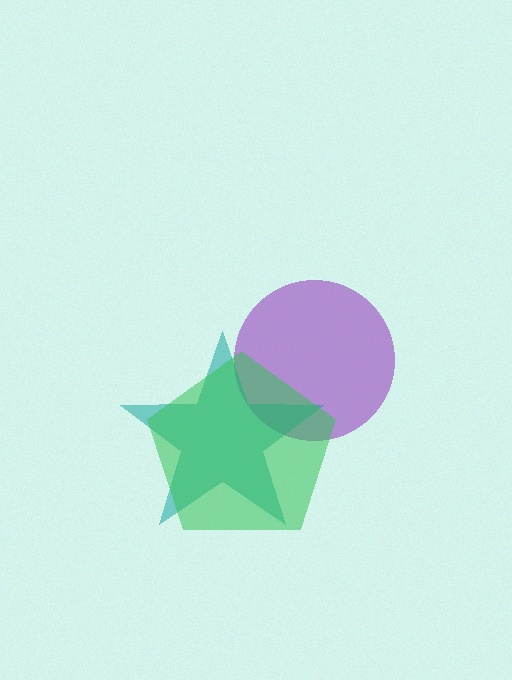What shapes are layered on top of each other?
The layered shapes are: a purple circle, a teal star, a green pentagon.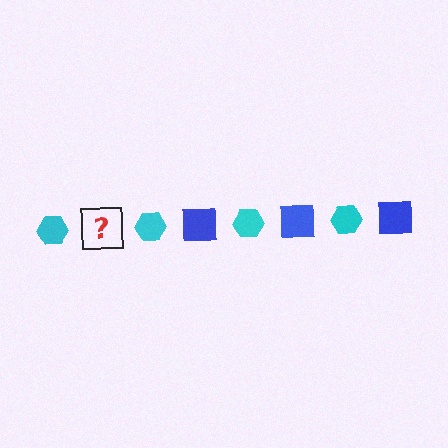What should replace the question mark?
The question mark should be replaced with a blue square.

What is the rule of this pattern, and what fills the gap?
The rule is that the pattern alternates between cyan hexagon and blue square. The gap should be filled with a blue square.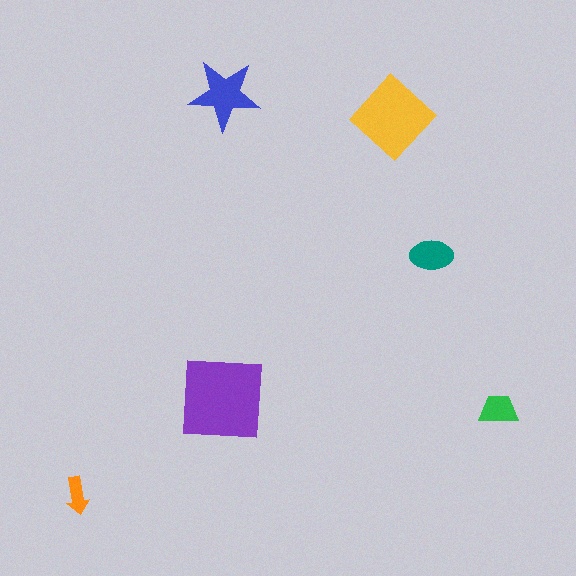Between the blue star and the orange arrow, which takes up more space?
The blue star.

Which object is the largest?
The purple square.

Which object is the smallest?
The orange arrow.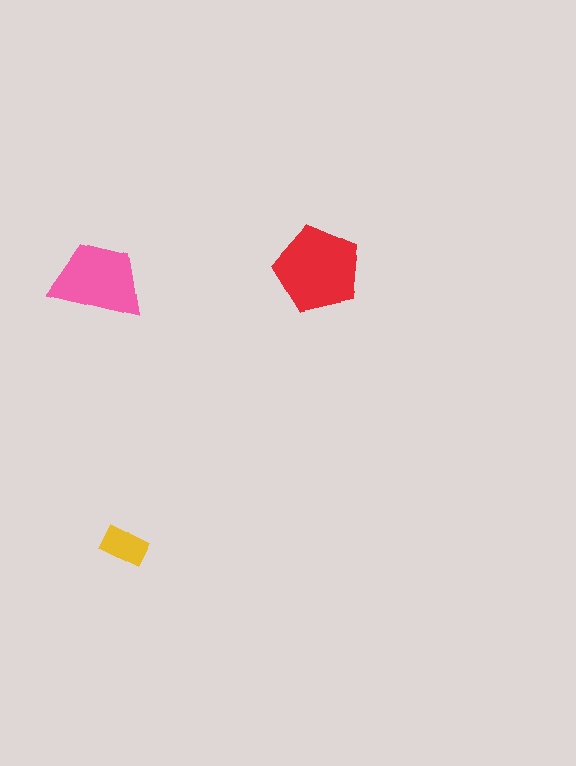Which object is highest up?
The red pentagon is topmost.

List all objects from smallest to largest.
The yellow rectangle, the pink trapezoid, the red pentagon.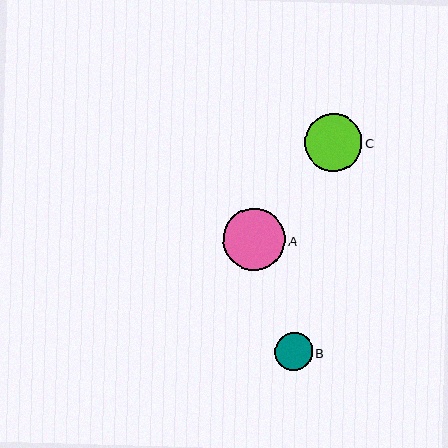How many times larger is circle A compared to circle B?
Circle A is approximately 1.6 times the size of circle B.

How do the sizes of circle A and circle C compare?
Circle A and circle C are approximately the same size.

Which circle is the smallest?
Circle B is the smallest with a size of approximately 38 pixels.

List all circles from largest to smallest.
From largest to smallest: A, C, B.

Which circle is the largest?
Circle A is the largest with a size of approximately 62 pixels.